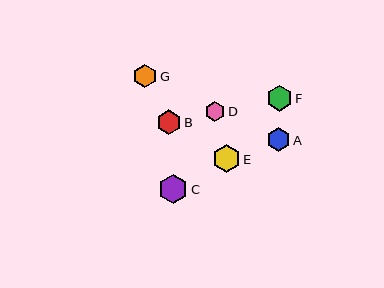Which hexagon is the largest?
Hexagon C is the largest with a size of approximately 29 pixels.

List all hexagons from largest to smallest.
From largest to smallest: C, E, F, B, A, G, D.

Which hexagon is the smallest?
Hexagon D is the smallest with a size of approximately 20 pixels.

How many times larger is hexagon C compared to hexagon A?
Hexagon C is approximately 1.2 times the size of hexagon A.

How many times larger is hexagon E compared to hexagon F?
Hexagon E is approximately 1.1 times the size of hexagon F.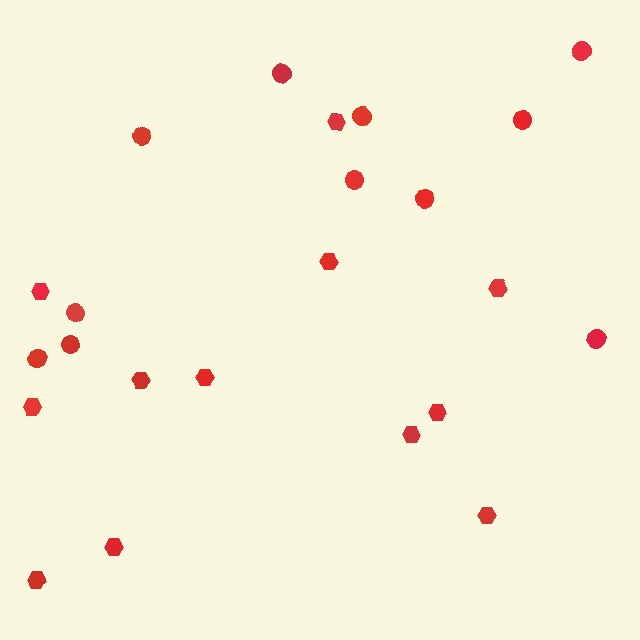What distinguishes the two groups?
There are 2 groups: one group of circles (11) and one group of hexagons (12).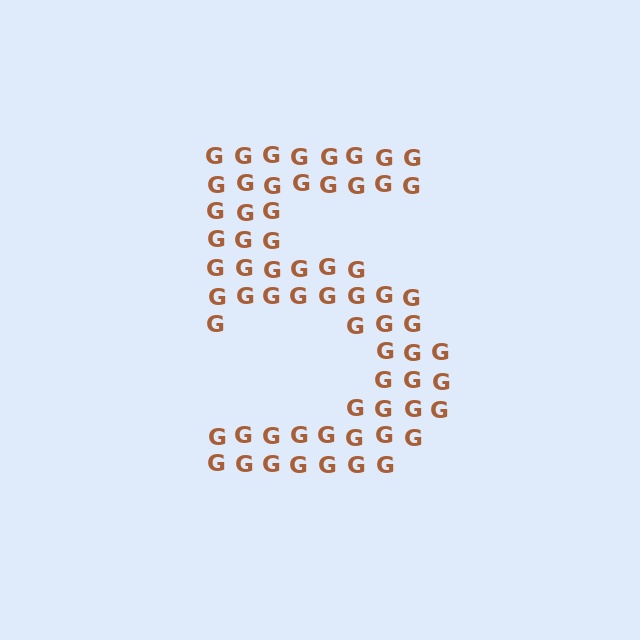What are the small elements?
The small elements are letter G's.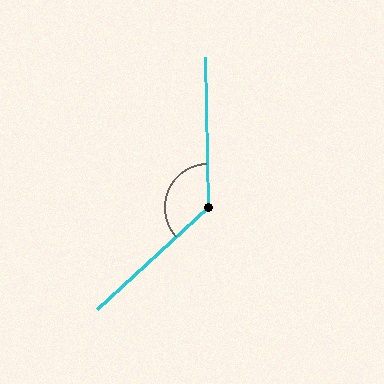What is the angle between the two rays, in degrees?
Approximately 132 degrees.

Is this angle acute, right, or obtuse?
It is obtuse.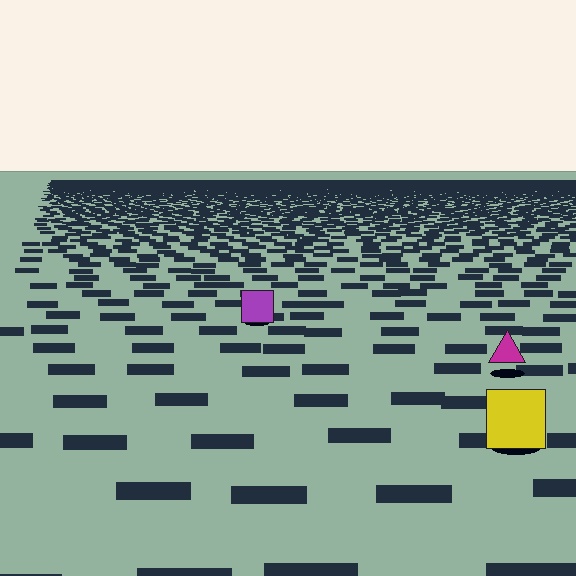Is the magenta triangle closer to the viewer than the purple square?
Yes. The magenta triangle is closer — you can tell from the texture gradient: the ground texture is coarser near it.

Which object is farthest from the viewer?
The purple square is farthest from the viewer. It appears smaller and the ground texture around it is denser.